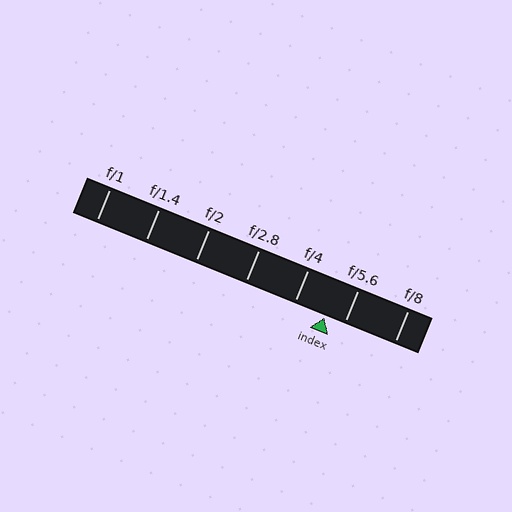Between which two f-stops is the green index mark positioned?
The index mark is between f/4 and f/5.6.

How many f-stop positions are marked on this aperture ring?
There are 7 f-stop positions marked.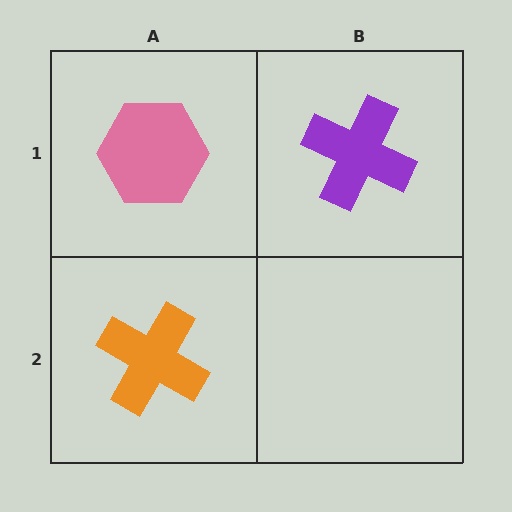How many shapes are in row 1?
2 shapes.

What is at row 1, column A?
A pink hexagon.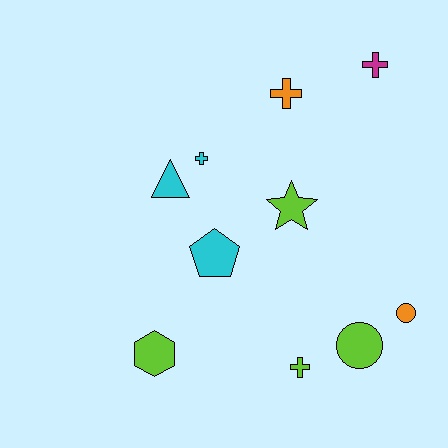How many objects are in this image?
There are 10 objects.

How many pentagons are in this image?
There is 1 pentagon.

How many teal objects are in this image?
There are no teal objects.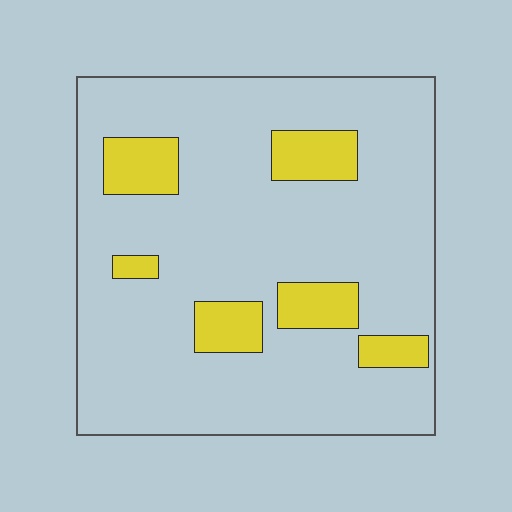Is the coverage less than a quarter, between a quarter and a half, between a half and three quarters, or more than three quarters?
Less than a quarter.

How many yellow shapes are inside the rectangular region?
6.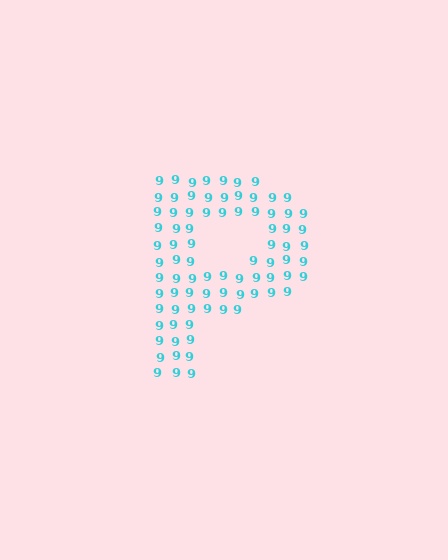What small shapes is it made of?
It is made of small digit 9's.